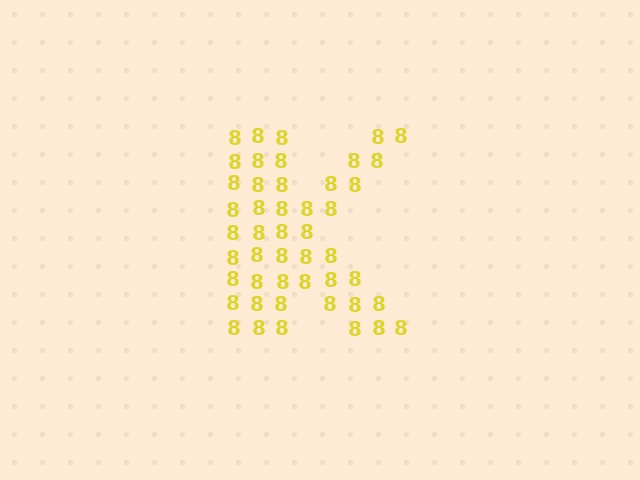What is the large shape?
The large shape is the letter K.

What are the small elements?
The small elements are digit 8's.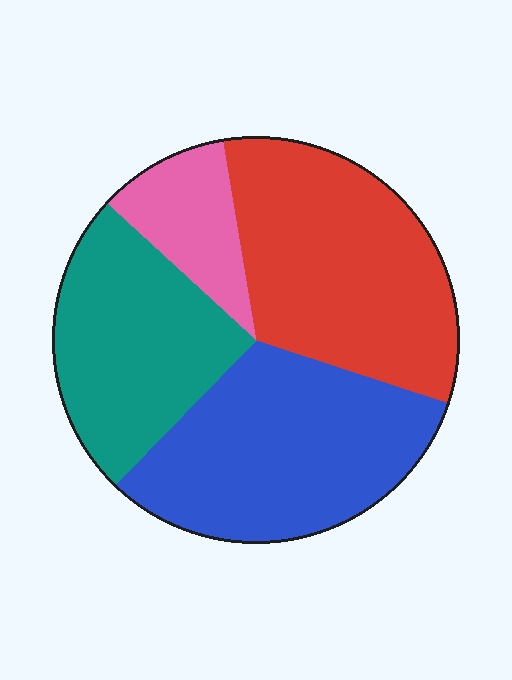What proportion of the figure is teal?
Teal takes up about one quarter (1/4) of the figure.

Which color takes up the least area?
Pink, at roughly 10%.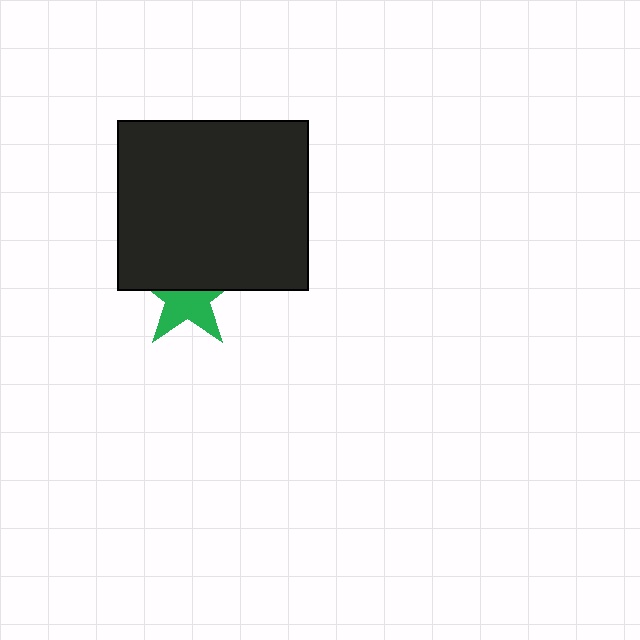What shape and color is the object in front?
The object in front is a black rectangle.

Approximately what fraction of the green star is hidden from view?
Roughly 49% of the green star is hidden behind the black rectangle.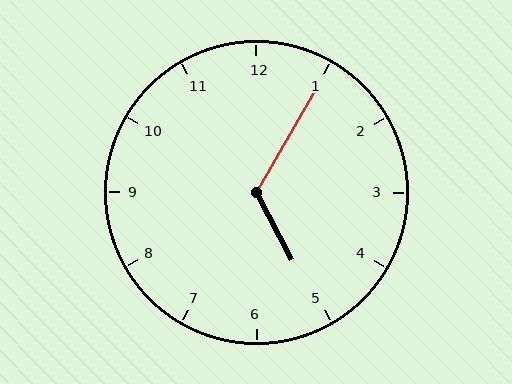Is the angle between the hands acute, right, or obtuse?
It is obtuse.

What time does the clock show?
5:05.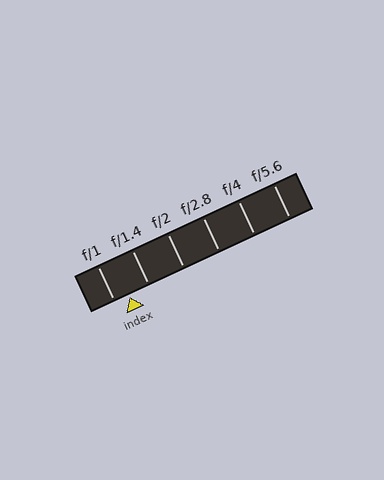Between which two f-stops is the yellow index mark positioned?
The index mark is between f/1 and f/1.4.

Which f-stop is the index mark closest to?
The index mark is closest to f/1.